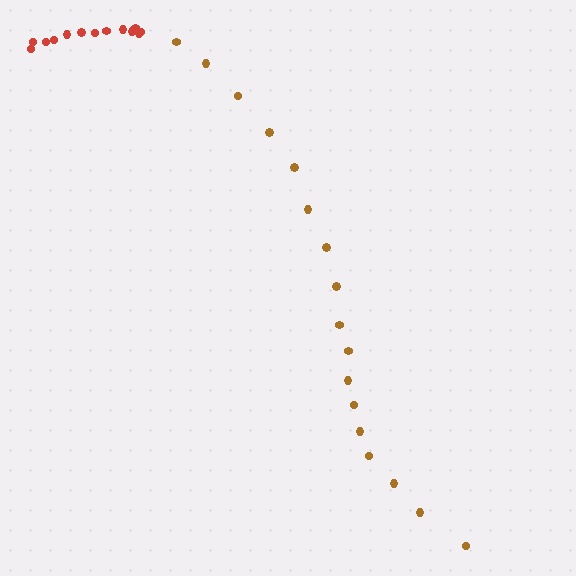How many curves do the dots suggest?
There are 2 distinct paths.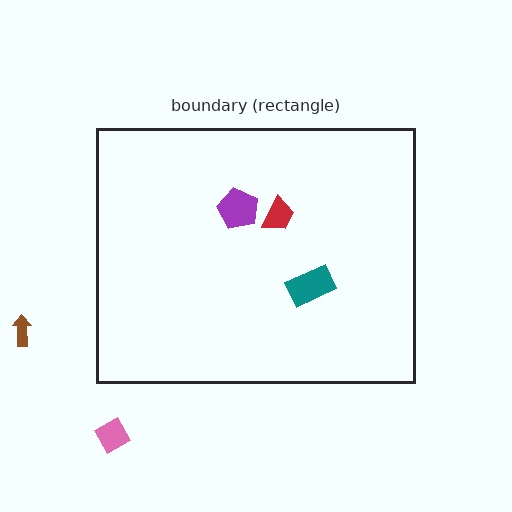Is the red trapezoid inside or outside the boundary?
Inside.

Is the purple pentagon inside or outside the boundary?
Inside.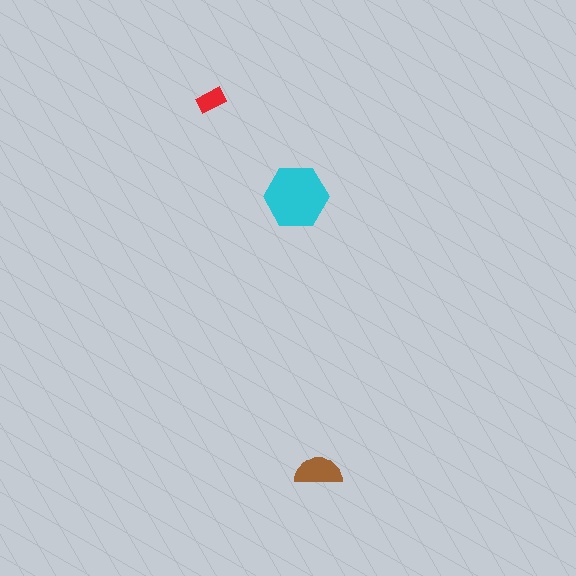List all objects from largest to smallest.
The cyan hexagon, the brown semicircle, the red rectangle.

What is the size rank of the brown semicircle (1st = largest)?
2nd.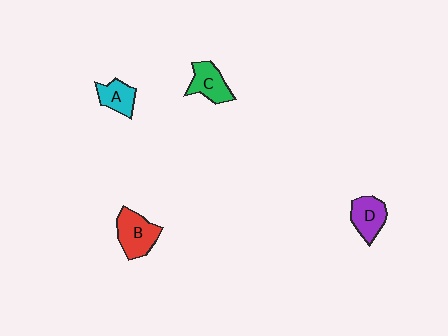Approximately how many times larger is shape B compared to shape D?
Approximately 1.2 times.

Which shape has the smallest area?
Shape A (cyan).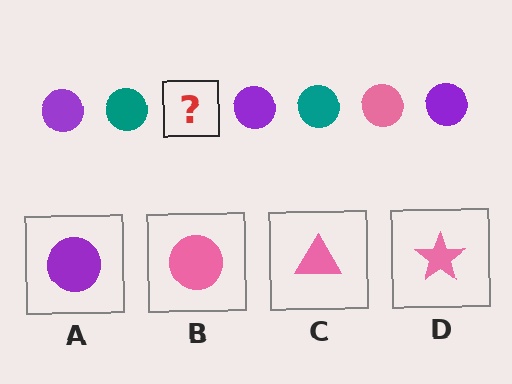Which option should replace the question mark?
Option B.